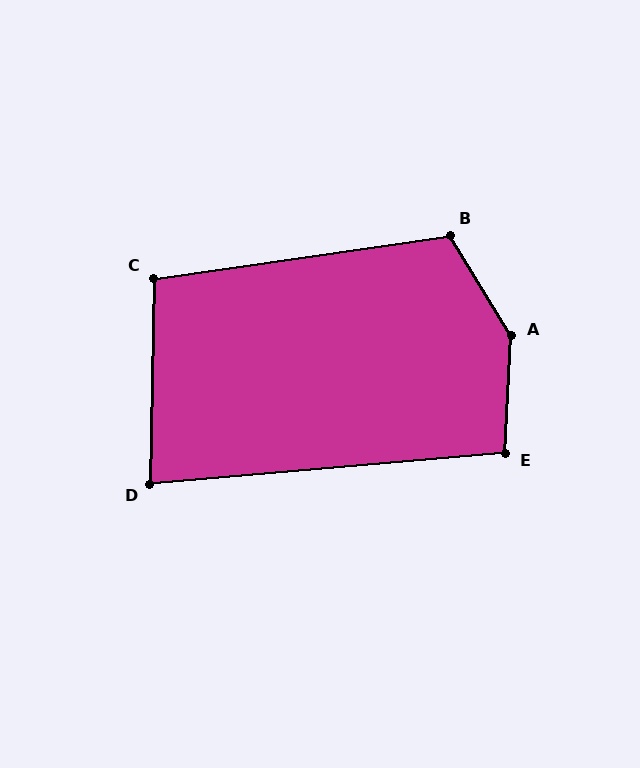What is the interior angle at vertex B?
Approximately 113 degrees (obtuse).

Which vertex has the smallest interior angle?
D, at approximately 84 degrees.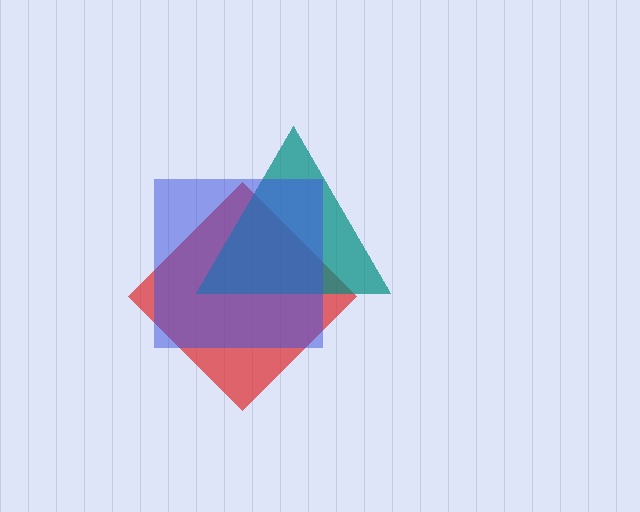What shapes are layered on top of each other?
The layered shapes are: a red diamond, a teal triangle, a blue square.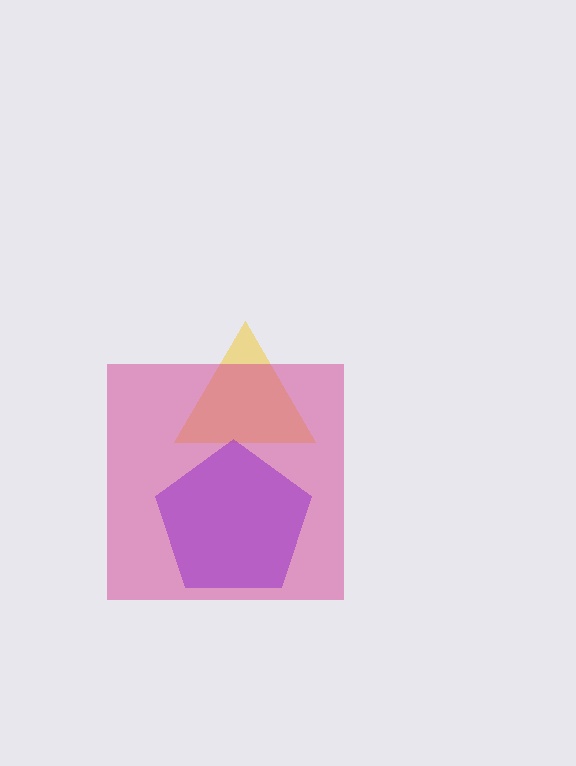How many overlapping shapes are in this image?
There are 3 overlapping shapes in the image.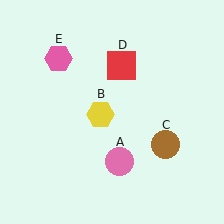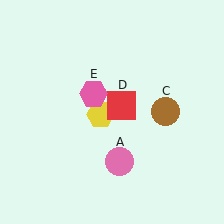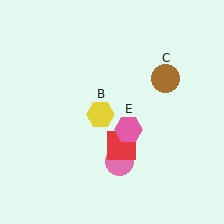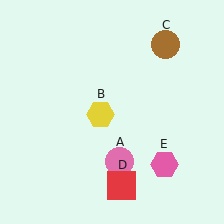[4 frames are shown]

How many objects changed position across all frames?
3 objects changed position: brown circle (object C), red square (object D), pink hexagon (object E).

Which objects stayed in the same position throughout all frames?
Pink circle (object A) and yellow hexagon (object B) remained stationary.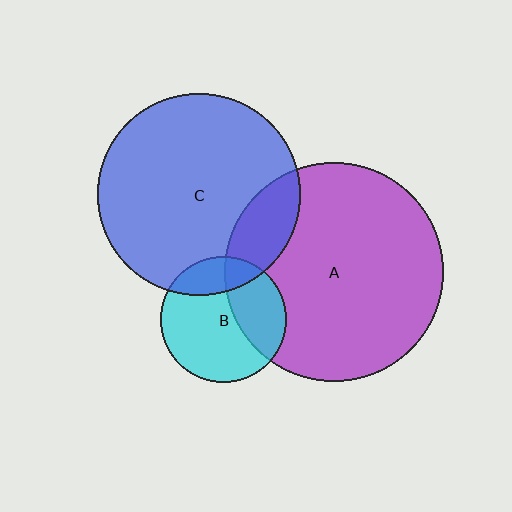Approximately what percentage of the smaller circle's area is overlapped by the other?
Approximately 20%.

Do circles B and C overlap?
Yes.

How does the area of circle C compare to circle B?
Approximately 2.6 times.